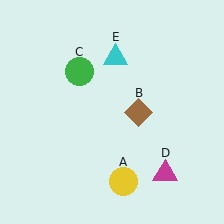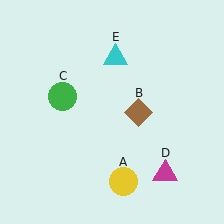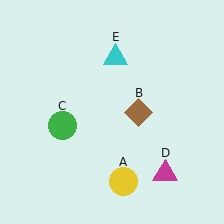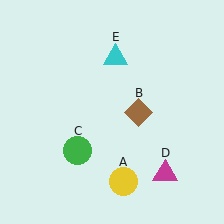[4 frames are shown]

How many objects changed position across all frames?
1 object changed position: green circle (object C).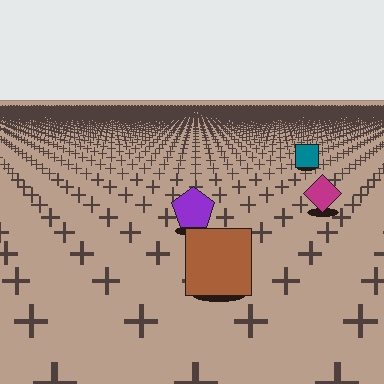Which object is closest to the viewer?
The brown square is closest. The texture marks near it are larger and more spread out.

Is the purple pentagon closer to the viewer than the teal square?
Yes. The purple pentagon is closer — you can tell from the texture gradient: the ground texture is coarser near it.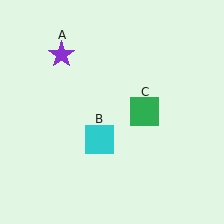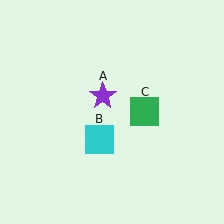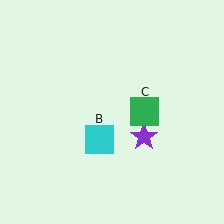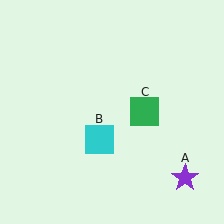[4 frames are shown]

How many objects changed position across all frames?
1 object changed position: purple star (object A).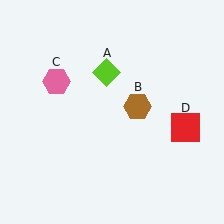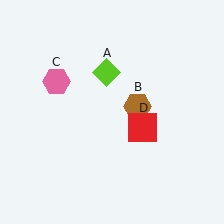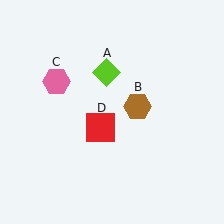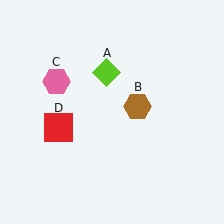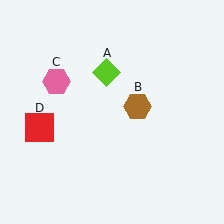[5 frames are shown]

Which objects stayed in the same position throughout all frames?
Lime diamond (object A) and brown hexagon (object B) and pink hexagon (object C) remained stationary.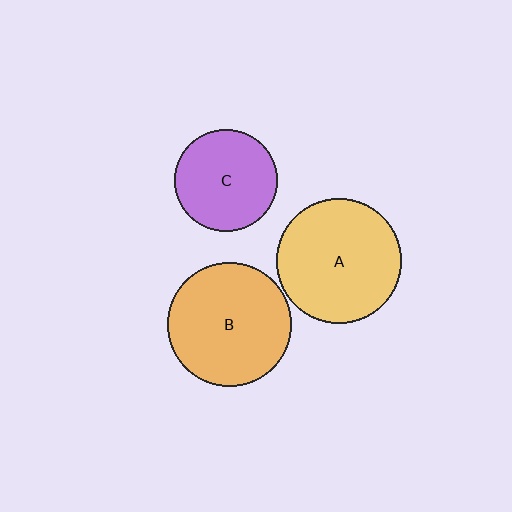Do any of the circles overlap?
No, none of the circles overlap.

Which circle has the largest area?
Circle A (yellow).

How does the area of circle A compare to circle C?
Approximately 1.5 times.